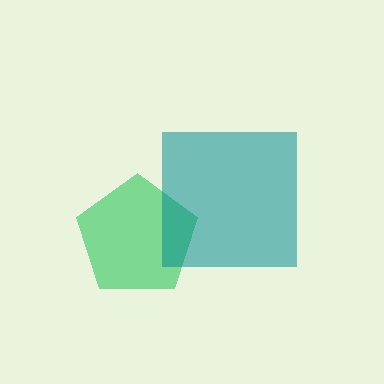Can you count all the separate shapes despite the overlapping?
Yes, there are 2 separate shapes.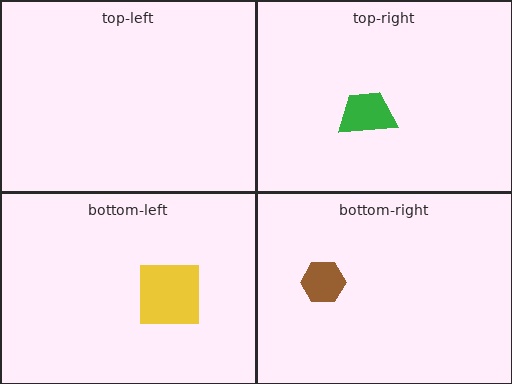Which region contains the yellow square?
The bottom-left region.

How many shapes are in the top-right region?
1.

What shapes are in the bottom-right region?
The brown hexagon.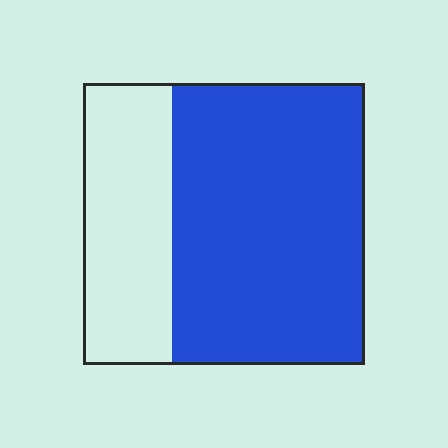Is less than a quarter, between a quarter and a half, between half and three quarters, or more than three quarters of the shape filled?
Between half and three quarters.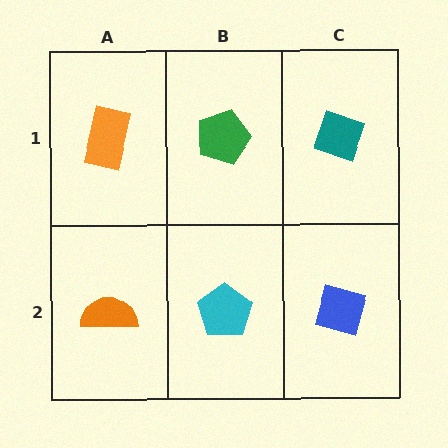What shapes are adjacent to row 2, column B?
A green pentagon (row 1, column B), an orange semicircle (row 2, column A), a blue square (row 2, column C).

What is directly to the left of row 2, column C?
A cyan pentagon.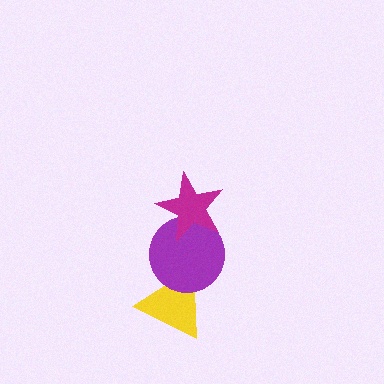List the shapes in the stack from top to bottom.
From top to bottom: the magenta star, the purple circle, the yellow triangle.